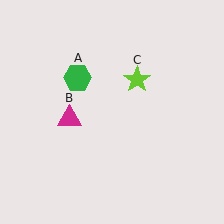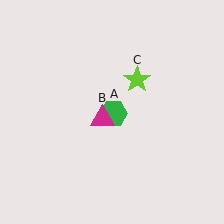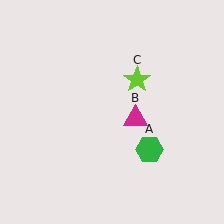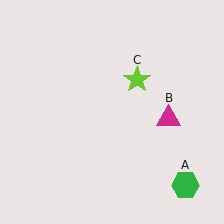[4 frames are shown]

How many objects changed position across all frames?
2 objects changed position: green hexagon (object A), magenta triangle (object B).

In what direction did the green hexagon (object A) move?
The green hexagon (object A) moved down and to the right.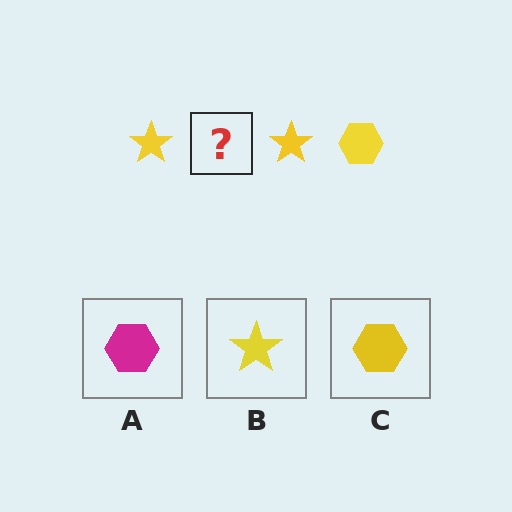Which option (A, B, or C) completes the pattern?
C.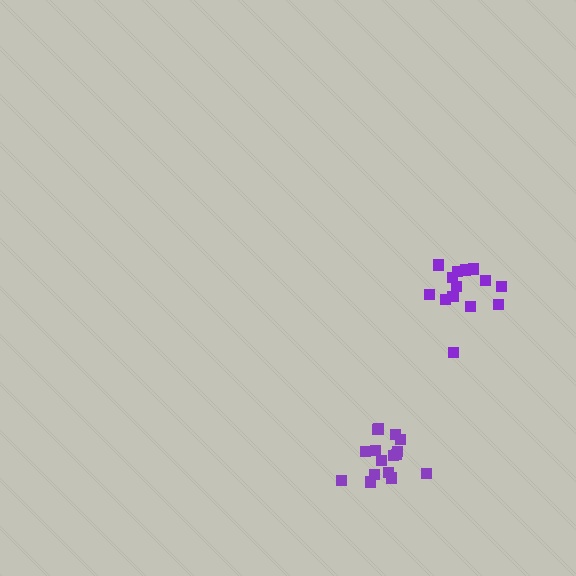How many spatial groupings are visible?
There are 2 spatial groupings.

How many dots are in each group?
Group 1: 16 dots, Group 2: 14 dots (30 total).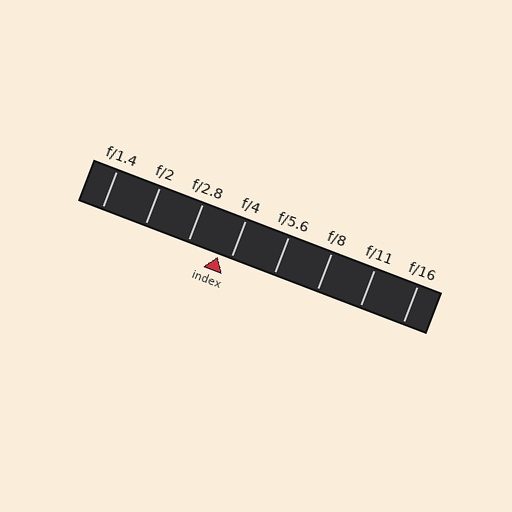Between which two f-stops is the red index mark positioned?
The index mark is between f/2.8 and f/4.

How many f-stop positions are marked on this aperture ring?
There are 8 f-stop positions marked.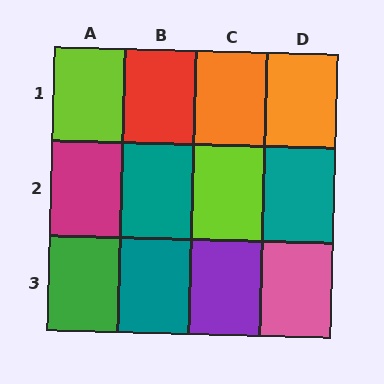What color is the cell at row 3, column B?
Teal.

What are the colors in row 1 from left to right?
Lime, red, orange, orange.